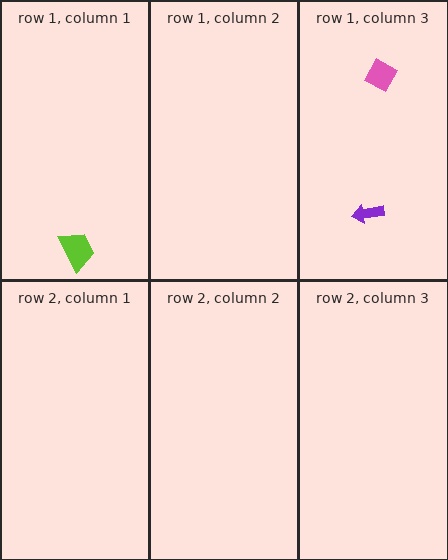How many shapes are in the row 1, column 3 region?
2.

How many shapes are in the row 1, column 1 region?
1.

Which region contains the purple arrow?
The row 1, column 3 region.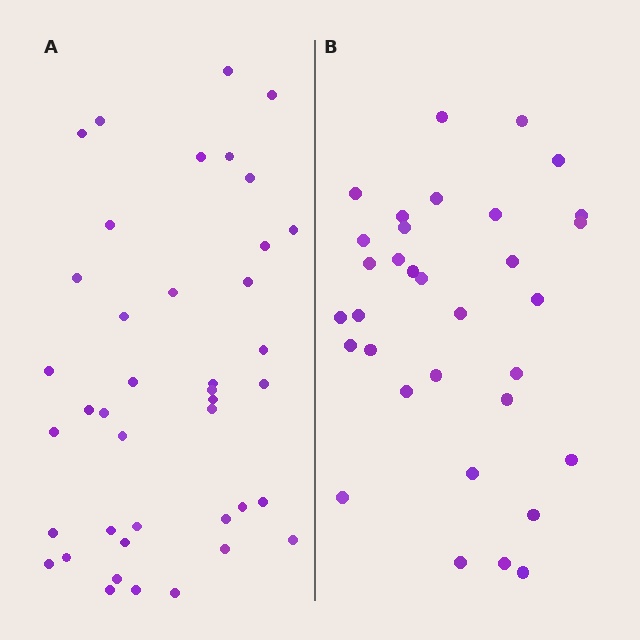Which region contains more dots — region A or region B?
Region A (the left region) has more dots.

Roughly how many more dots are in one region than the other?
Region A has roughly 8 or so more dots than region B.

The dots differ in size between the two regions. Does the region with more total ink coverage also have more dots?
No. Region B has more total ink coverage because its dots are larger, but region A actually contains more individual dots. Total area can be misleading — the number of items is what matters here.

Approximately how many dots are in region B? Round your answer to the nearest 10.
About 30 dots. (The exact count is 33, which rounds to 30.)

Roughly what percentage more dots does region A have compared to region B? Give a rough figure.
About 25% more.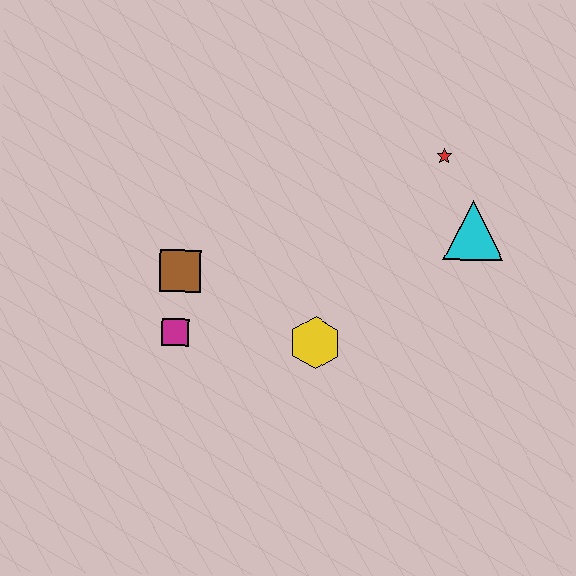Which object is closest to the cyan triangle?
The red star is closest to the cyan triangle.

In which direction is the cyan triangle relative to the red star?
The cyan triangle is below the red star.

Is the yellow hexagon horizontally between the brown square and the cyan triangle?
Yes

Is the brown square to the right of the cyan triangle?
No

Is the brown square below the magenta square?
No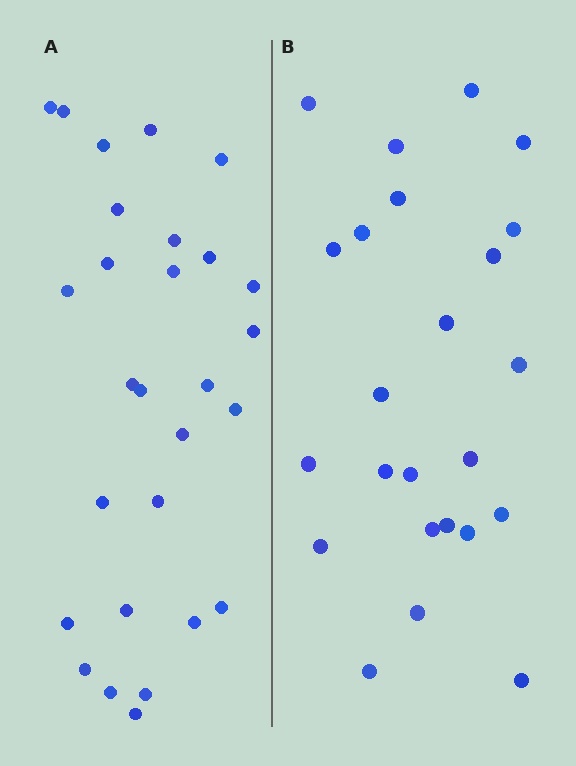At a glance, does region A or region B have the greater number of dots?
Region A (the left region) has more dots.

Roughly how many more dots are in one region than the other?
Region A has about 4 more dots than region B.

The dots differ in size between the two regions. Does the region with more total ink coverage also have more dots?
No. Region B has more total ink coverage because its dots are larger, but region A actually contains more individual dots. Total area can be misleading — the number of items is what matters here.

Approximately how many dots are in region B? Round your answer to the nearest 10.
About 20 dots. (The exact count is 24, which rounds to 20.)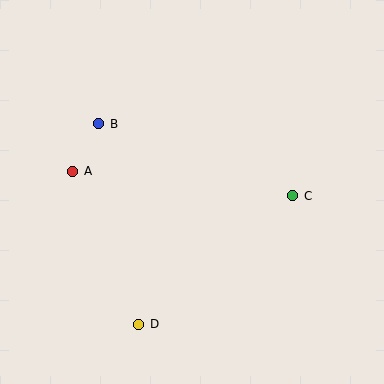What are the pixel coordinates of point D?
Point D is at (139, 324).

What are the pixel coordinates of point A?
Point A is at (73, 171).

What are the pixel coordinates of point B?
Point B is at (99, 124).